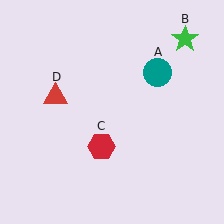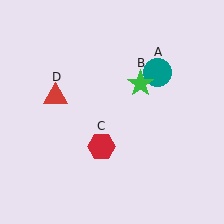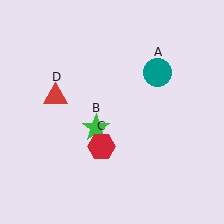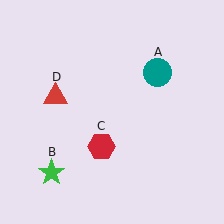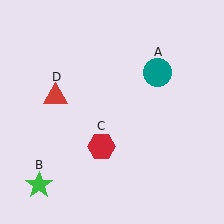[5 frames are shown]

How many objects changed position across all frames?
1 object changed position: green star (object B).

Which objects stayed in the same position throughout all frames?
Teal circle (object A) and red hexagon (object C) and red triangle (object D) remained stationary.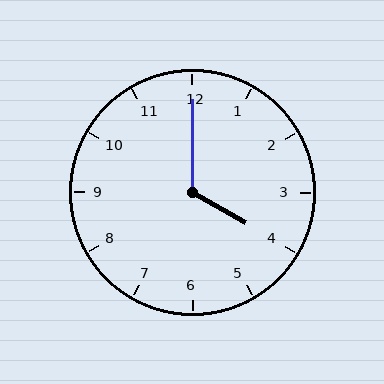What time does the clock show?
4:00.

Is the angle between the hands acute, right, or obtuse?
It is obtuse.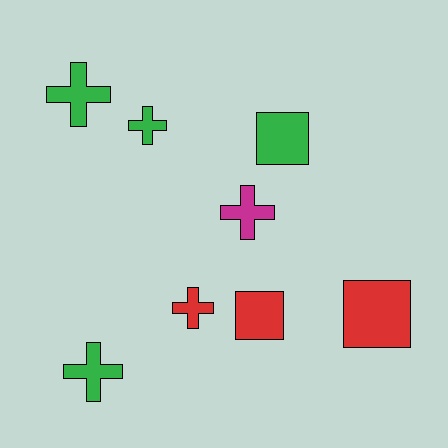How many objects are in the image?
There are 8 objects.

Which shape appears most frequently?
Cross, with 5 objects.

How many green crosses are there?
There are 3 green crosses.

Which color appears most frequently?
Green, with 4 objects.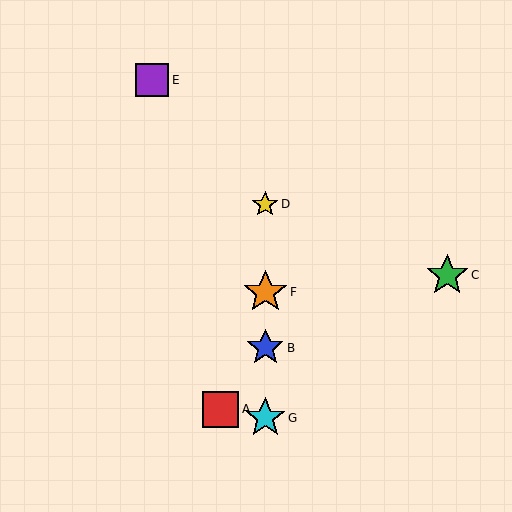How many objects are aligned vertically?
4 objects (B, D, F, G) are aligned vertically.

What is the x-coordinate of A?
Object A is at x≈221.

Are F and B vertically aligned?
Yes, both are at x≈265.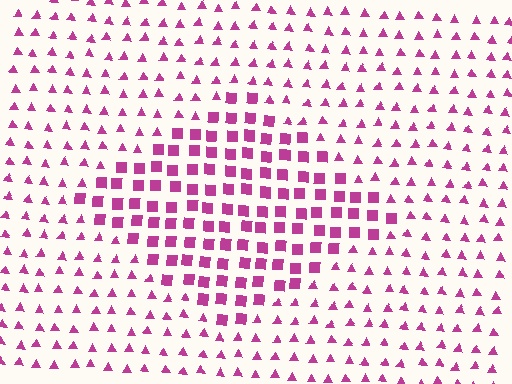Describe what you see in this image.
The image is filled with small magenta elements arranged in a uniform grid. A diamond-shaped region contains squares, while the surrounding area contains triangles. The boundary is defined purely by the change in element shape.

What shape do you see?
I see a diamond.